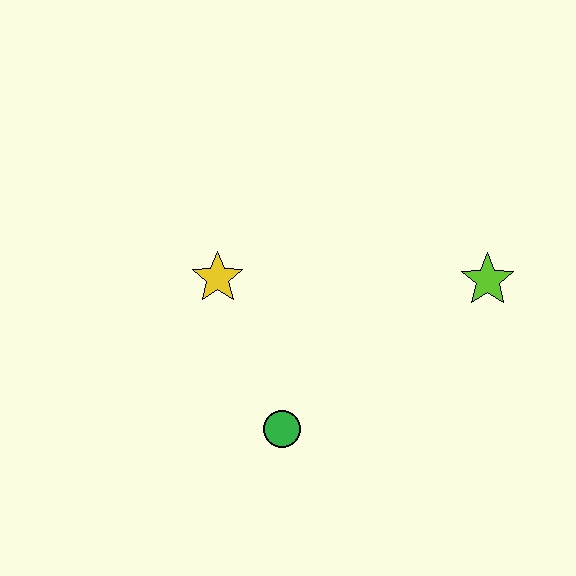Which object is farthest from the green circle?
The lime star is farthest from the green circle.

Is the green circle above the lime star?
No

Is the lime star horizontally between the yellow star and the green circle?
No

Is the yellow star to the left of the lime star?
Yes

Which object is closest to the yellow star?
The green circle is closest to the yellow star.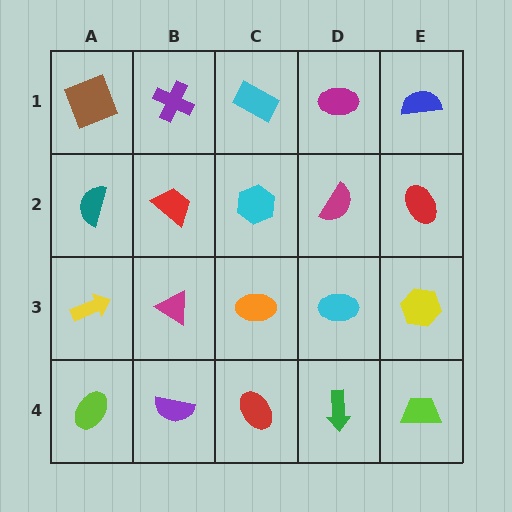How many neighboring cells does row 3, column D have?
4.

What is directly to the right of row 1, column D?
A blue semicircle.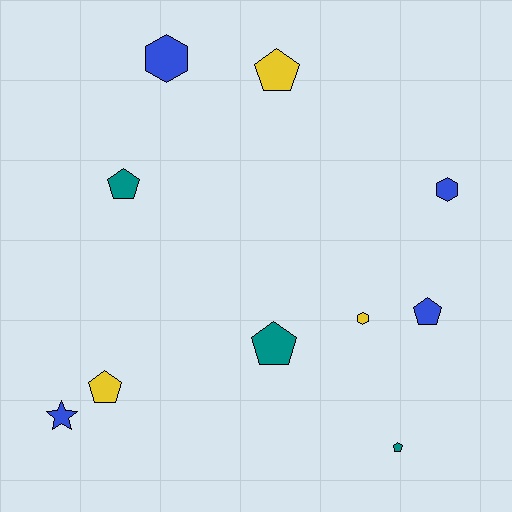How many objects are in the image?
There are 10 objects.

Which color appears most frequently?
Blue, with 4 objects.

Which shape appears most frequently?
Pentagon, with 6 objects.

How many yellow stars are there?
There are no yellow stars.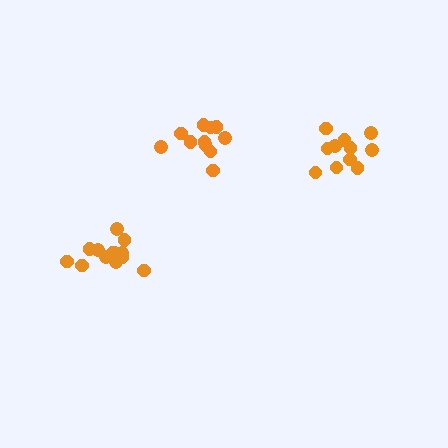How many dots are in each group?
Group 1: 11 dots, Group 2: 11 dots, Group 3: 14 dots (36 total).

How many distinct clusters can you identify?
There are 3 distinct clusters.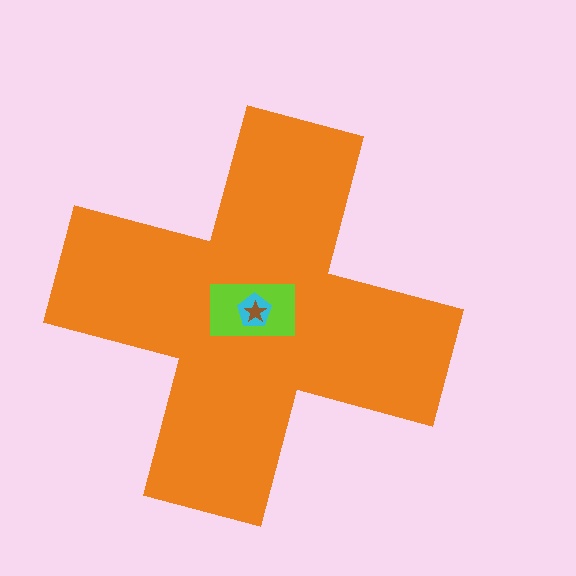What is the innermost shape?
The brown star.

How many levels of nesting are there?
4.